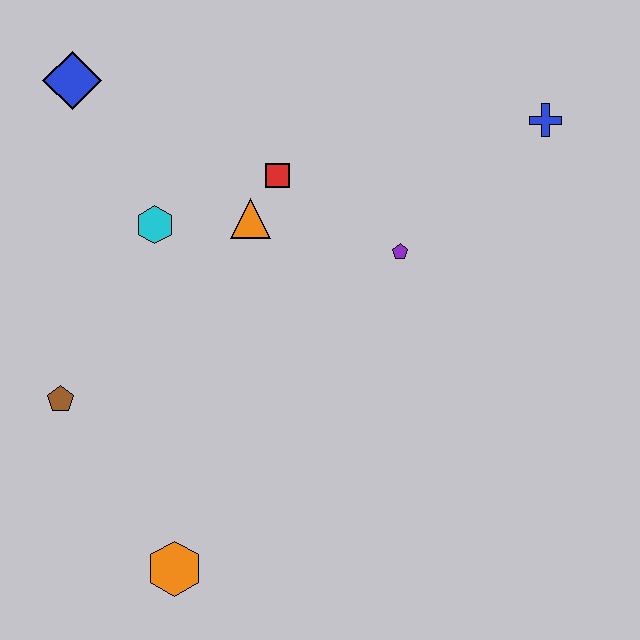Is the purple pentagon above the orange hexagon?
Yes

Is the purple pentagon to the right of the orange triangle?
Yes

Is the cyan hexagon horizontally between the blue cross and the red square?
No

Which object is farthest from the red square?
The orange hexagon is farthest from the red square.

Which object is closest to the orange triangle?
The red square is closest to the orange triangle.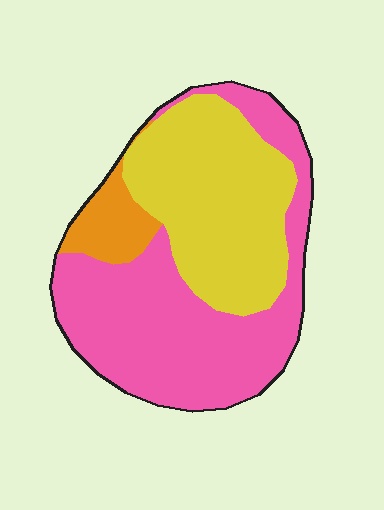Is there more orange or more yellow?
Yellow.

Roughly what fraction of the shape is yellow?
Yellow covers around 40% of the shape.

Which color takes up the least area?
Orange, at roughly 10%.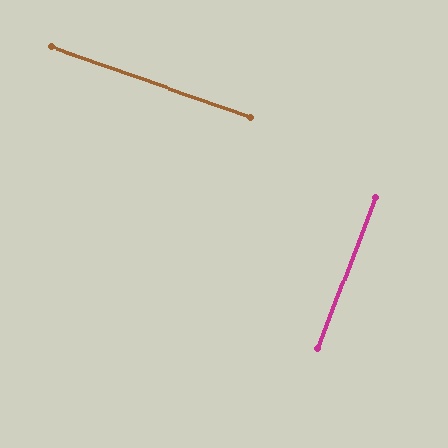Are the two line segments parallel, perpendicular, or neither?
Perpendicular — they meet at approximately 88°.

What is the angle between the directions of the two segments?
Approximately 88 degrees.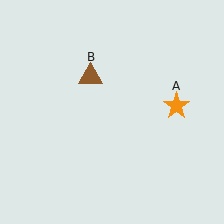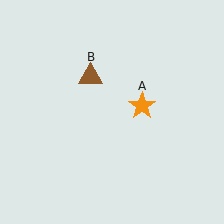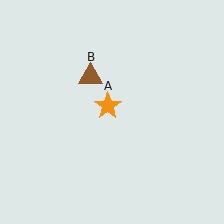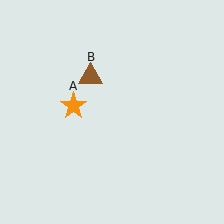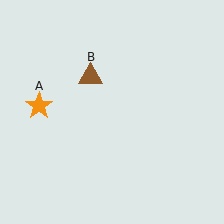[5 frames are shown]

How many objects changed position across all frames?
1 object changed position: orange star (object A).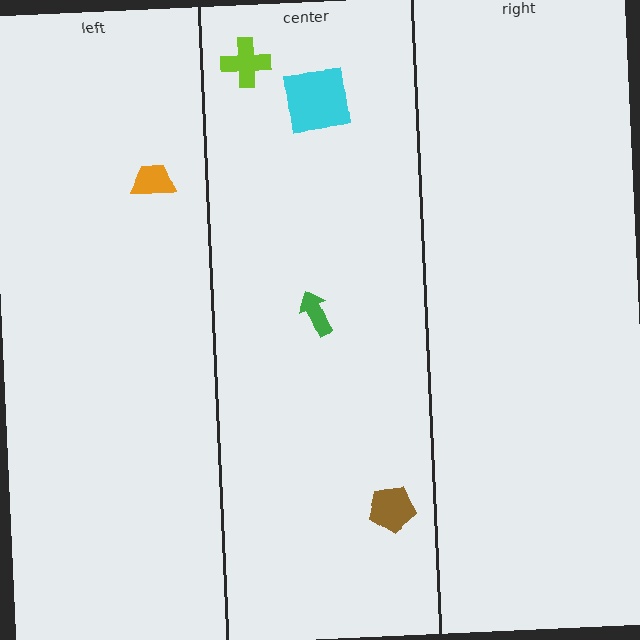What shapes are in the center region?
The green arrow, the lime cross, the cyan square, the brown pentagon.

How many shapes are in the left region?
1.